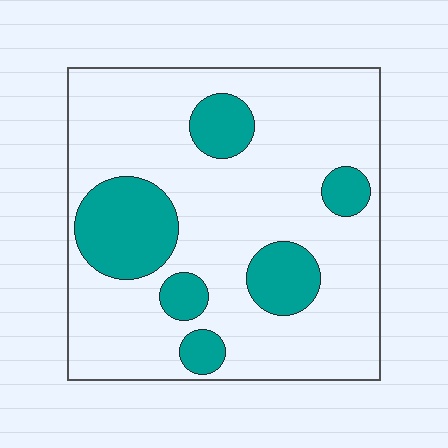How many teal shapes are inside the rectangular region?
6.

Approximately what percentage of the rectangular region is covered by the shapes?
Approximately 20%.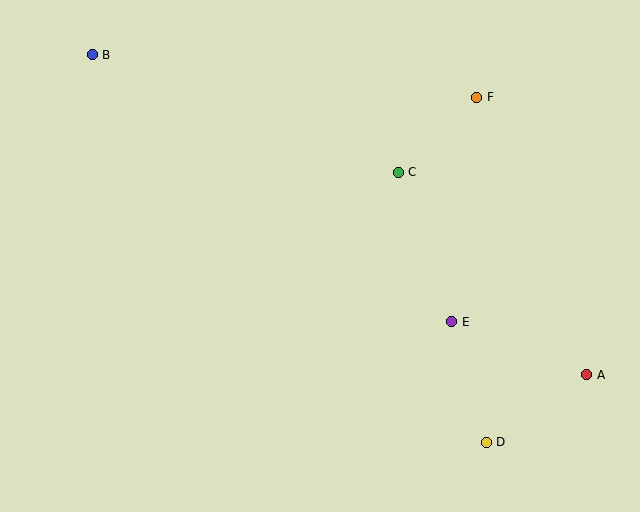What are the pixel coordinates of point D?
Point D is at (486, 442).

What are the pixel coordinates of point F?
Point F is at (477, 97).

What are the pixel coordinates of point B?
Point B is at (92, 55).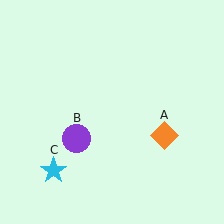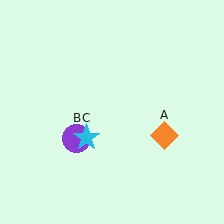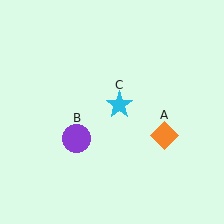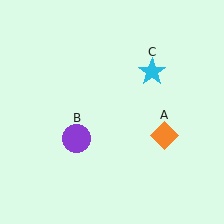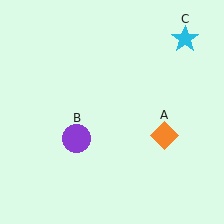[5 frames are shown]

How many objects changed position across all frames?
1 object changed position: cyan star (object C).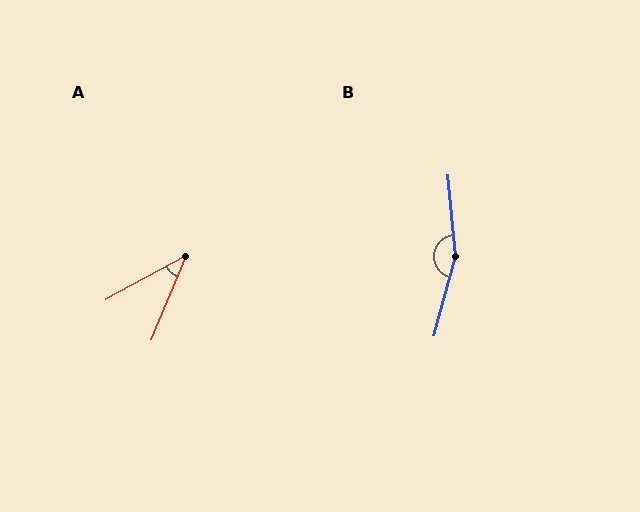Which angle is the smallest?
A, at approximately 39 degrees.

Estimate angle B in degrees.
Approximately 159 degrees.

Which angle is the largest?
B, at approximately 159 degrees.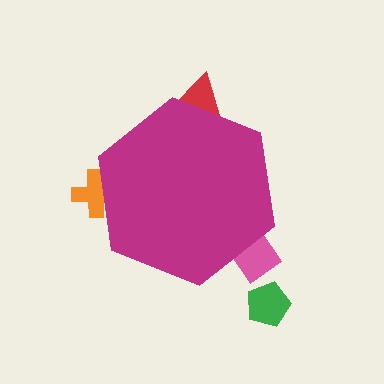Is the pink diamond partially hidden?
Yes, the pink diamond is partially hidden behind the magenta hexagon.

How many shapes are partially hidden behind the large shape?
3 shapes are partially hidden.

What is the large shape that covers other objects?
A magenta hexagon.